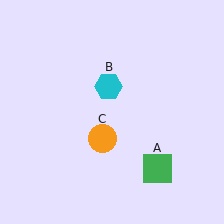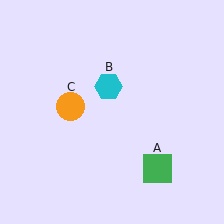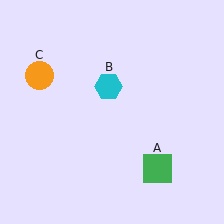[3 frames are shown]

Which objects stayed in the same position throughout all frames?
Green square (object A) and cyan hexagon (object B) remained stationary.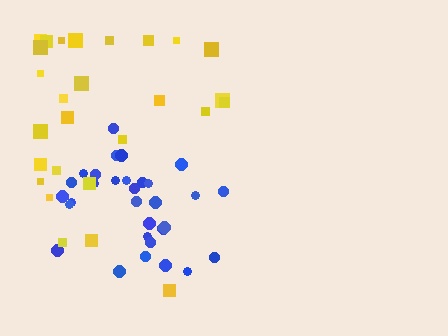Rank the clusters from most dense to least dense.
blue, yellow.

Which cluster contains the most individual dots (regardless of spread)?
Blue (31).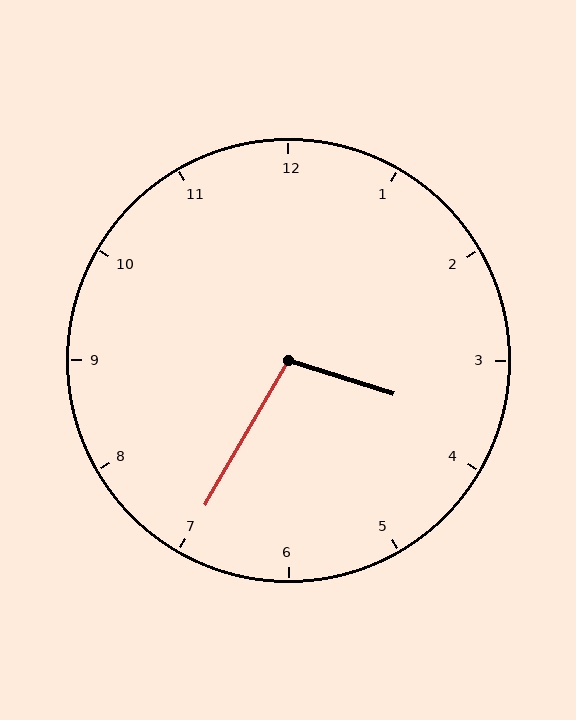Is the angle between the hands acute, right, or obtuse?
It is obtuse.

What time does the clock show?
3:35.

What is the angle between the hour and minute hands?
Approximately 102 degrees.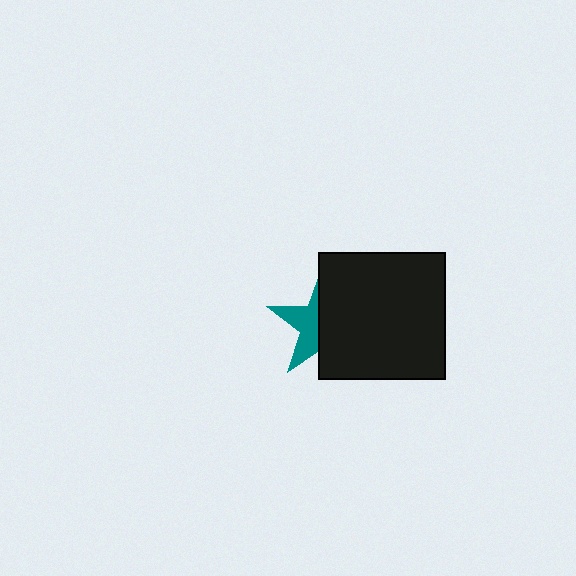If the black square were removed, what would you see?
You would see the complete teal star.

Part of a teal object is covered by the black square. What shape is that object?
It is a star.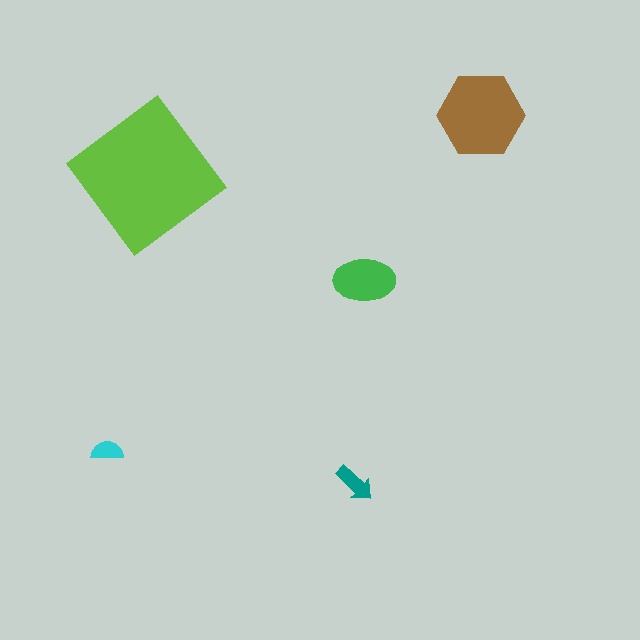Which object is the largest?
The lime diamond.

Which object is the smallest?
The cyan semicircle.